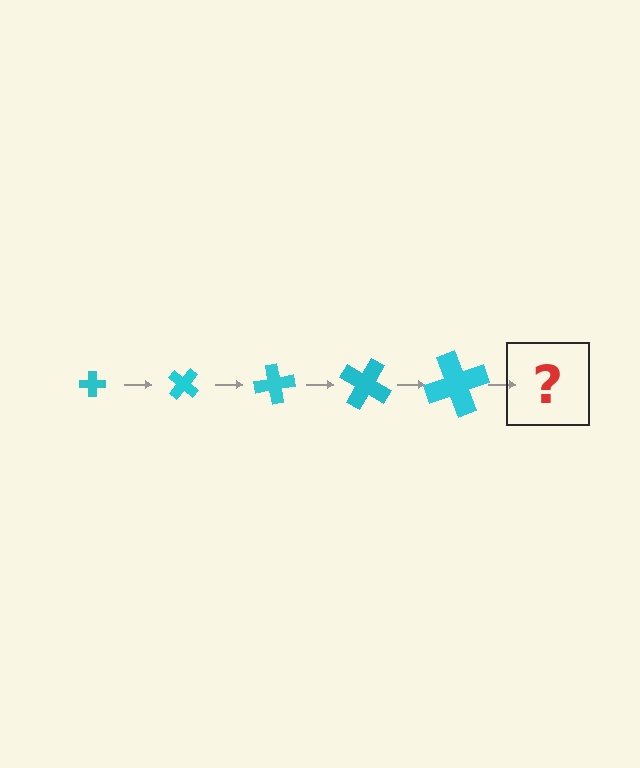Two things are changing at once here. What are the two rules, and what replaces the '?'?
The two rules are that the cross grows larger each step and it rotates 40 degrees each step. The '?' should be a cross, larger than the previous one and rotated 200 degrees from the start.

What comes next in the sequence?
The next element should be a cross, larger than the previous one and rotated 200 degrees from the start.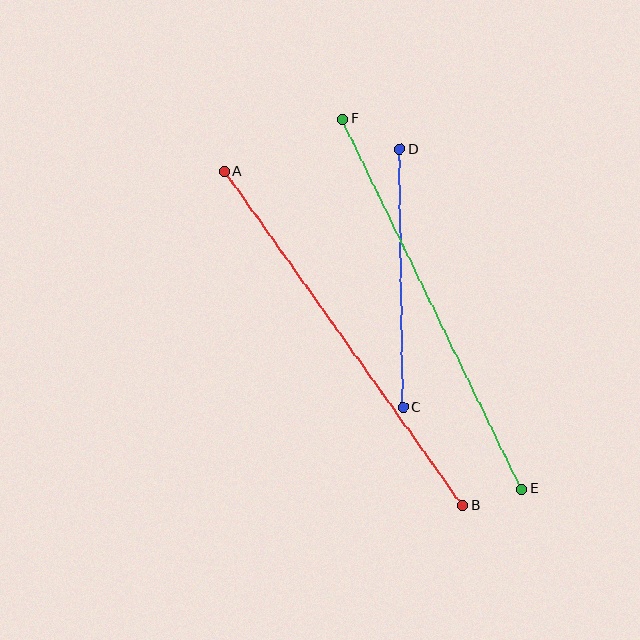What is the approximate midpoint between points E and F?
The midpoint is at approximately (432, 304) pixels.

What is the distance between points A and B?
The distance is approximately 411 pixels.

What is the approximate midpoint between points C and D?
The midpoint is at approximately (401, 278) pixels.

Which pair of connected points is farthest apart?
Points E and F are farthest apart.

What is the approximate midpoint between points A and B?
The midpoint is at approximately (343, 339) pixels.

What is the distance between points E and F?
The distance is approximately 411 pixels.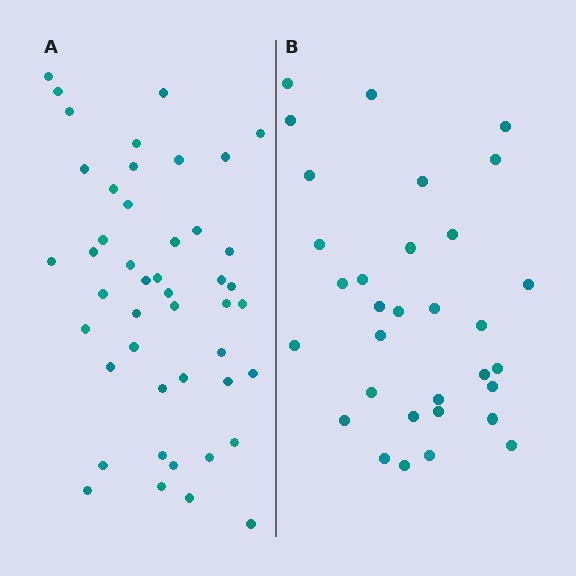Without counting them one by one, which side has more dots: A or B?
Region A (the left region) has more dots.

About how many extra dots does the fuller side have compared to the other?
Region A has approximately 15 more dots than region B.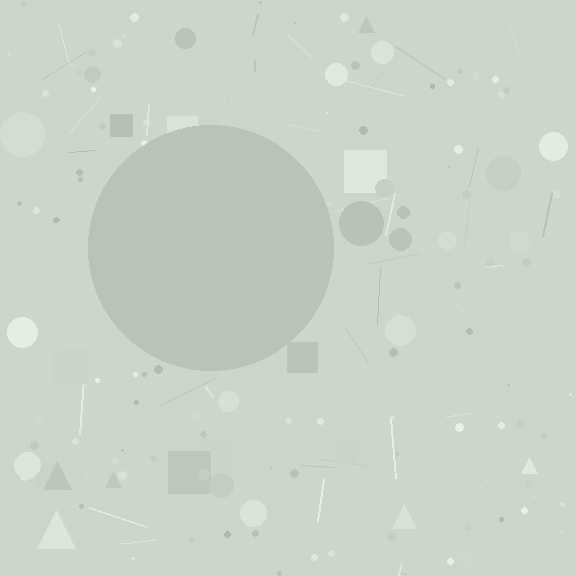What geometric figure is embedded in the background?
A circle is embedded in the background.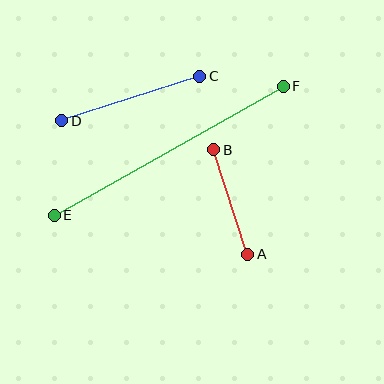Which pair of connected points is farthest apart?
Points E and F are farthest apart.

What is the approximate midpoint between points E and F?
The midpoint is at approximately (169, 151) pixels.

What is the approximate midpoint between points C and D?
The midpoint is at approximately (131, 99) pixels.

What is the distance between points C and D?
The distance is approximately 145 pixels.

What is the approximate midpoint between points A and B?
The midpoint is at approximately (231, 202) pixels.